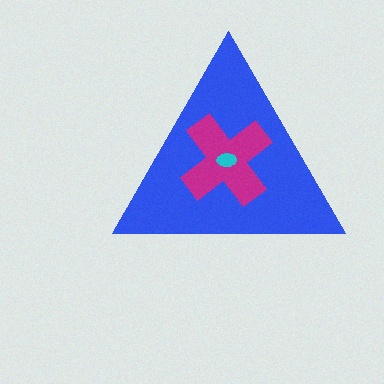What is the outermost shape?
The blue triangle.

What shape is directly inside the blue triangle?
The magenta cross.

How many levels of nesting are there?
3.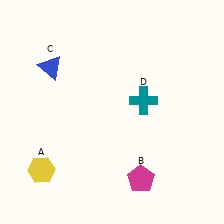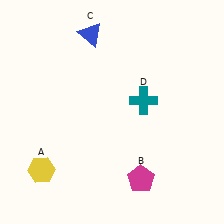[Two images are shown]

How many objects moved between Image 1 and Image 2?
1 object moved between the two images.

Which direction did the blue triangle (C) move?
The blue triangle (C) moved right.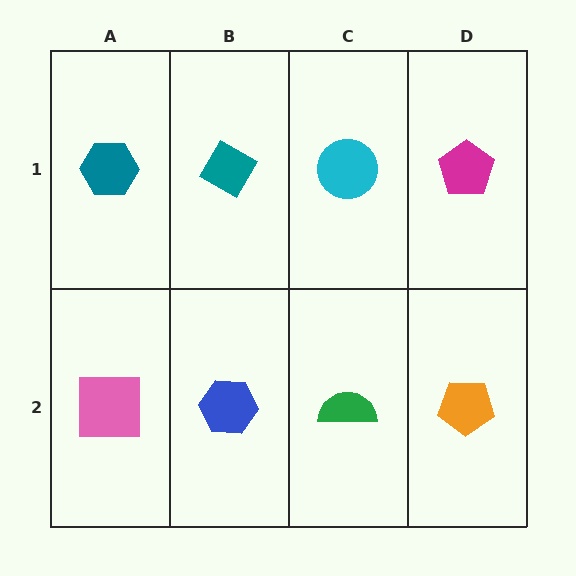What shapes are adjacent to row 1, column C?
A green semicircle (row 2, column C), a teal diamond (row 1, column B), a magenta pentagon (row 1, column D).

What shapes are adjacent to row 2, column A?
A teal hexagon (row 1, column A), a blue hexagon (row 2, column B).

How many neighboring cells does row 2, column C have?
3.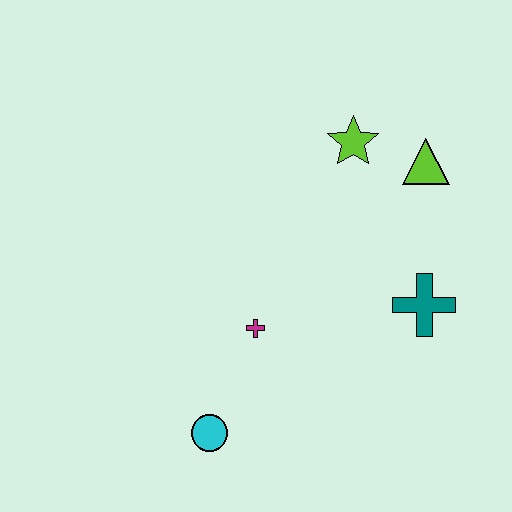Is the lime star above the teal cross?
Yes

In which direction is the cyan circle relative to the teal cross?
The cyan circle is to the left of the teal cross.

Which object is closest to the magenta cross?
The cyan circle is closest to the magenta cross.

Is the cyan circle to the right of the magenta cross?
No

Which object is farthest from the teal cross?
The cyan circle is farthest from the teal cross.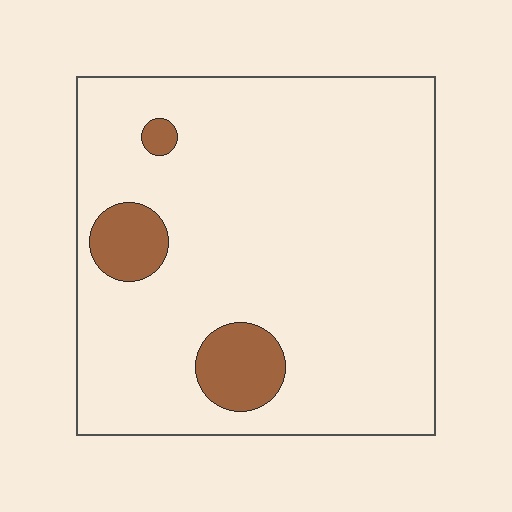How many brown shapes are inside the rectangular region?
3.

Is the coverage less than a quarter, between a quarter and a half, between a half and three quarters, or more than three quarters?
Less than a quarter.